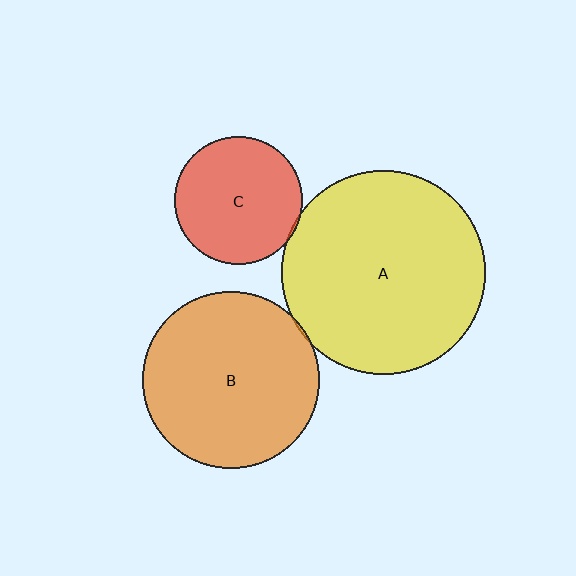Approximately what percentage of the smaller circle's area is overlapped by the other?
Approximately 5%.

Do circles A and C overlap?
Yes.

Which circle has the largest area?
Circle A (yellow).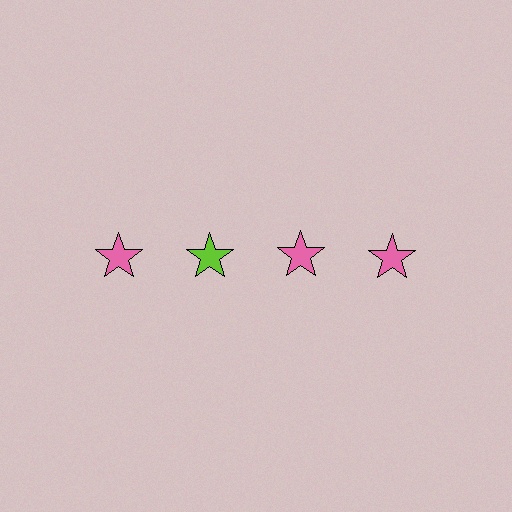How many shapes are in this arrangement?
There are 4 shapes arranged in a grid pattern.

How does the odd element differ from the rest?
It has a different color: lime instead of pink.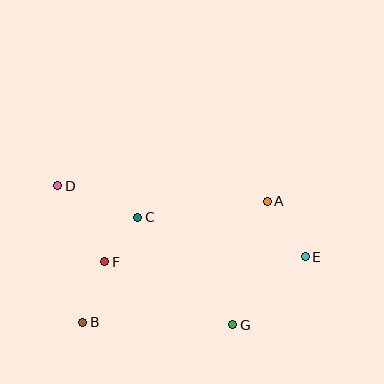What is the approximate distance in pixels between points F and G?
The distance between F and G is approximately 143 pixels.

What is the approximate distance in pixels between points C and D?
The distance between C and D is approximately 86 pixels.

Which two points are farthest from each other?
Points D and E are farthest from each other.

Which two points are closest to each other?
Points C and F are closest to each other.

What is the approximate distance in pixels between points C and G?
The distance between C and G is approximately 144 pixels.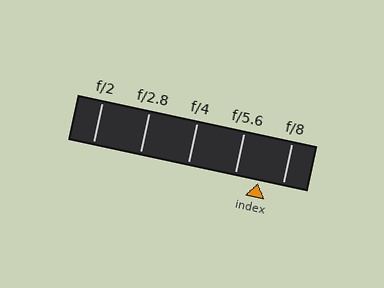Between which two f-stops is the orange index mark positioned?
The index mark is between f/5.6 and f/8.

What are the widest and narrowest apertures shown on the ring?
The widest aperture shown is f/2 and the narrowest is f/8.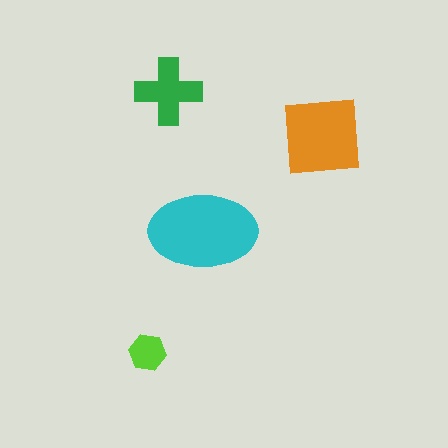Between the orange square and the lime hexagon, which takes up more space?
The orange square.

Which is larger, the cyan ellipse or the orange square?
The cyan ellipse.